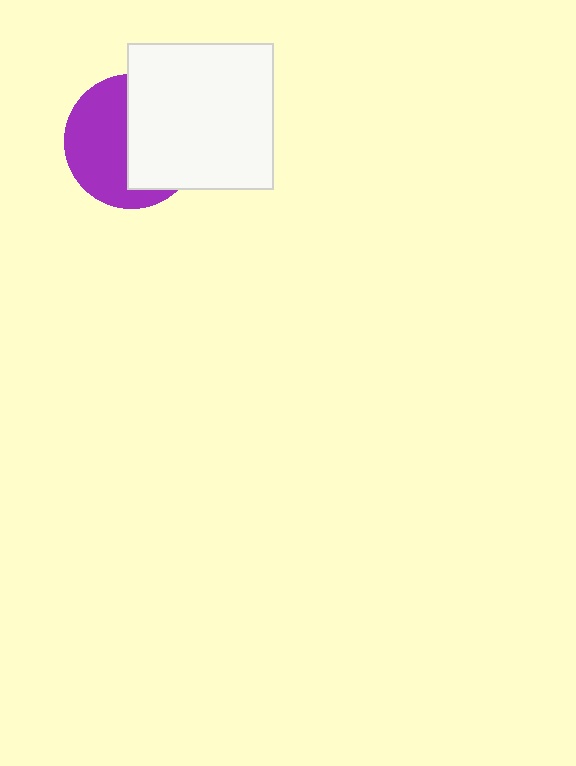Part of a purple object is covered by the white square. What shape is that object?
It is a circle.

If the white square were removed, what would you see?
You would see the complete purple circle.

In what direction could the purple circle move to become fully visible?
The purple circle could move left. That would shift it out from behind the white square entirely.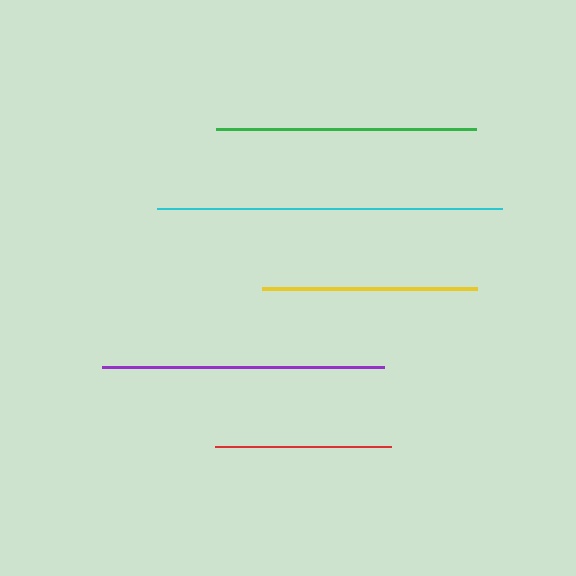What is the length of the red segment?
The red segment is approximately 176 pixels long.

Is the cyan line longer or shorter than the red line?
The cyan line is longer than the red line.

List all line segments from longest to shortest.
From longest to shortest: cyan, purple, green, yellow, red.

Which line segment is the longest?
The cyan line is the longest at approximately 344 pixels.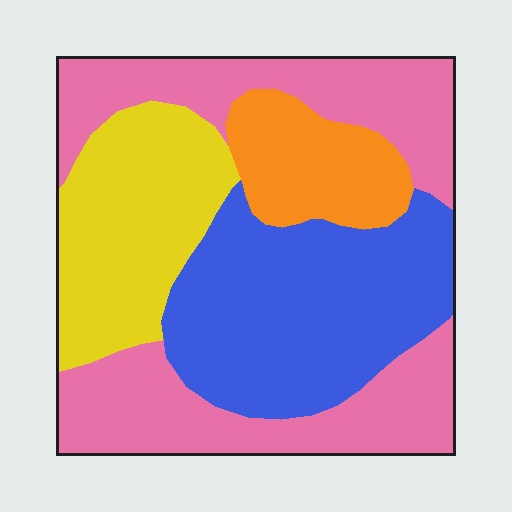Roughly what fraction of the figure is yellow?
Yellow takes up about one fifth (1/5) of the figure.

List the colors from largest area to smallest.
From largest to smallest: pink, blue, yellow, orange.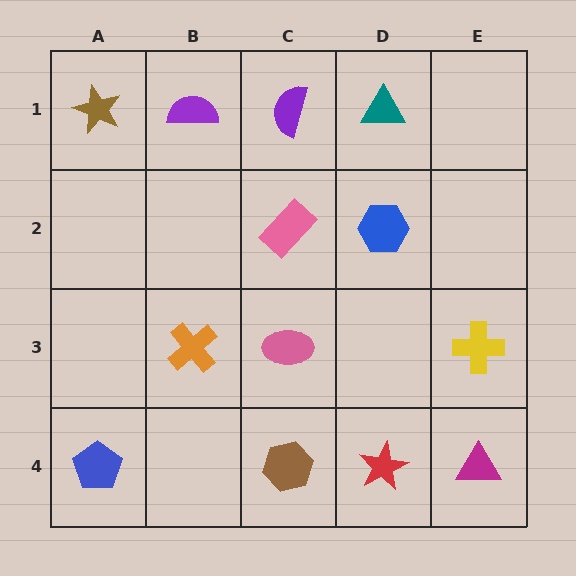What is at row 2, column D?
A blue hexagon.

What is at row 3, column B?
An orange cross.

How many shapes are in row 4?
4 shapes.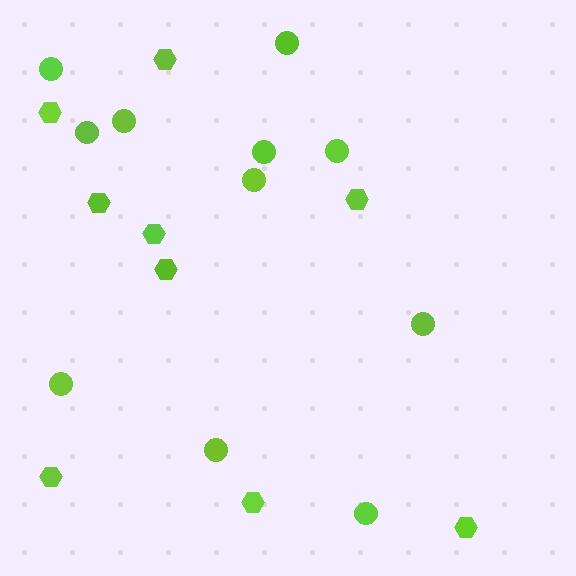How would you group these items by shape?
There are 2 groups: one group of hexagons (9) and one group of circles (11).